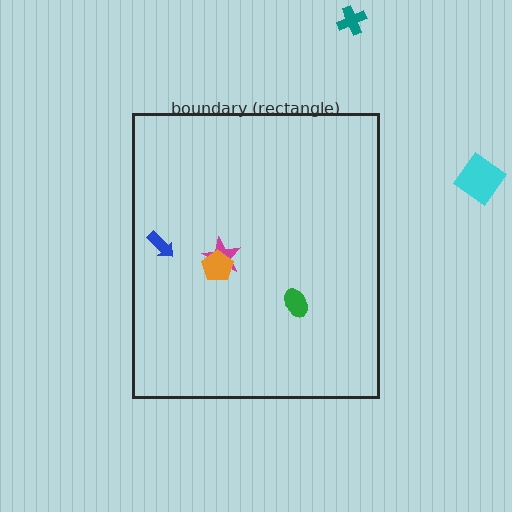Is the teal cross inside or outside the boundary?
Outside.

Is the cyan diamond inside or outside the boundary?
Outside.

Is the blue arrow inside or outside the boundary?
Inside.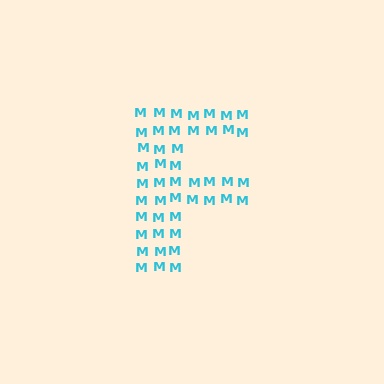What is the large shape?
The large shape is the letter F.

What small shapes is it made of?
It is made of small letter M's.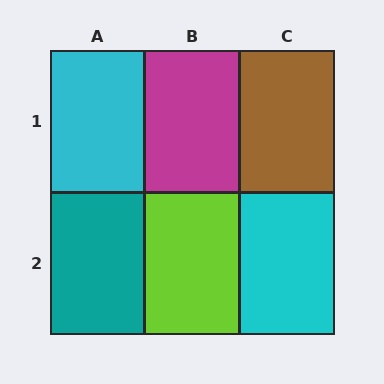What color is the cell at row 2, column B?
Lime.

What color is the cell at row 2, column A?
Teal.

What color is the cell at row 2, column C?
Cyan.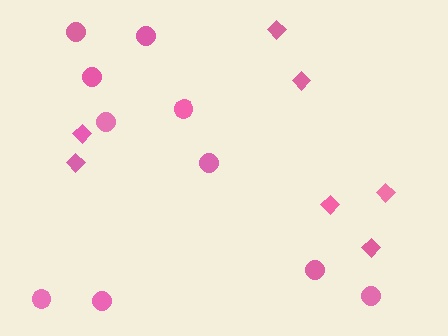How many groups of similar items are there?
There are 2 groups: one group of circles (10) and one group of diamonds (7).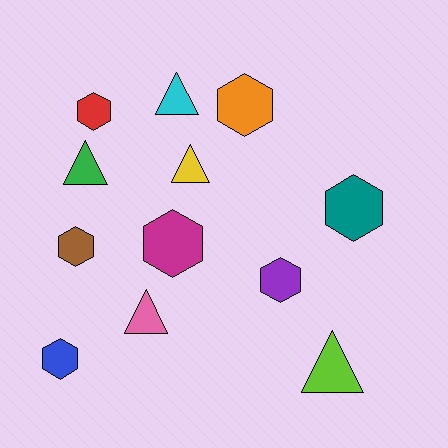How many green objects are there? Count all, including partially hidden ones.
There is 1 green object.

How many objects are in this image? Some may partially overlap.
There are 12 objects.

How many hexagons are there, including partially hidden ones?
There are 7 hexagons.